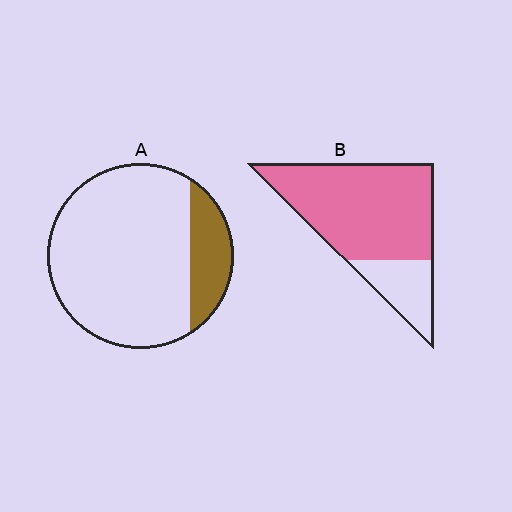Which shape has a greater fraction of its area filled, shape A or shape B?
Shape B.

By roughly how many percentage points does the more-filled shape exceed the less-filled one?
By roughly 60 percentage points (B over A).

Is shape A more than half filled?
No.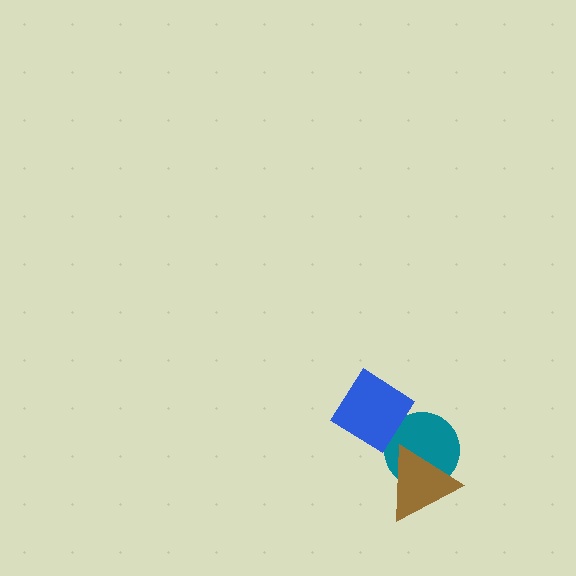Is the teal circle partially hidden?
Yes, it is partially covered by another shape.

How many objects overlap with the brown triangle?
1 object overlaps with the brown triangle.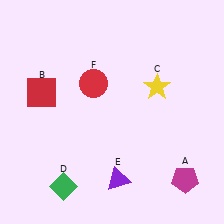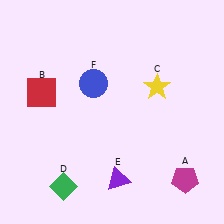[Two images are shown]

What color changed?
The circle (F) changed from red in Image 1 to blue in Image 2.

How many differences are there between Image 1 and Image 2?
There is 1 difference between the two images.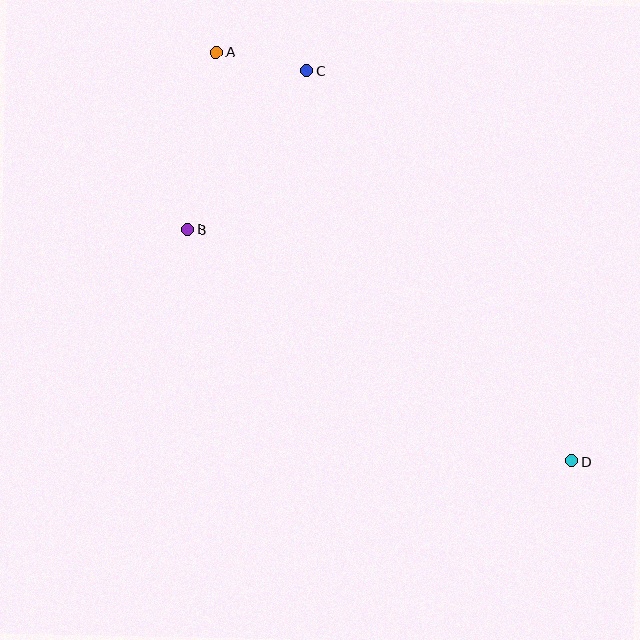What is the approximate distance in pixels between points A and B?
The distance between A and B is approximately 180 pixels.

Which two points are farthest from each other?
Points A and D are farthest from each other.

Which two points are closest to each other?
Points A and C are closest to each other.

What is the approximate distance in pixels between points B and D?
The distance between B and D is approximately 449 pixels.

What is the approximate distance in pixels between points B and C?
The distance between B and C is approximately 199 pixels.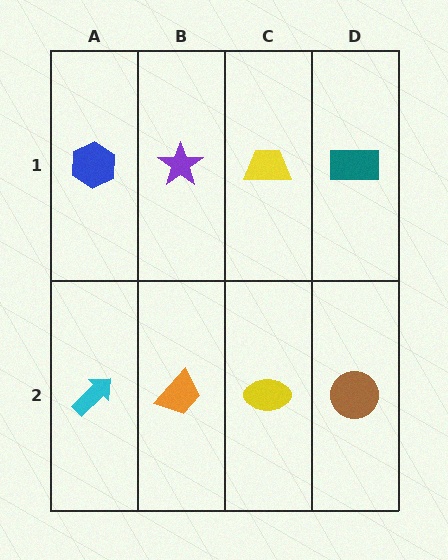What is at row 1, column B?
A purple star.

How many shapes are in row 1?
4 shapes.